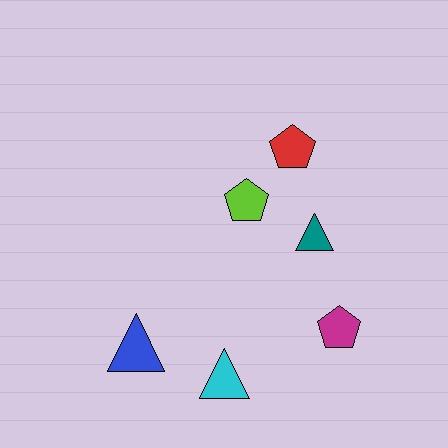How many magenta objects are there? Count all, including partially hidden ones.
There is 1 magenta object.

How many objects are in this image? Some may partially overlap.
There are 6 objects.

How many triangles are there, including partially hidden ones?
There are 3 triangles.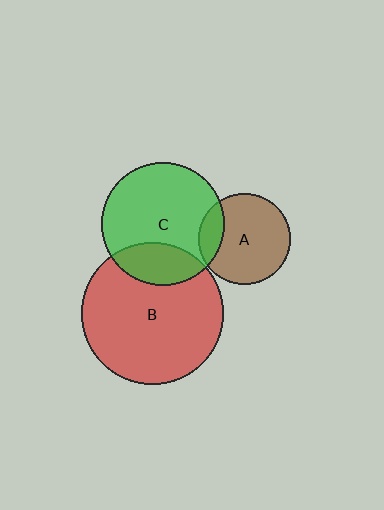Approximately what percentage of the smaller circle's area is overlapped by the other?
Approximately 25%.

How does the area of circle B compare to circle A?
Approximately 2.4 times.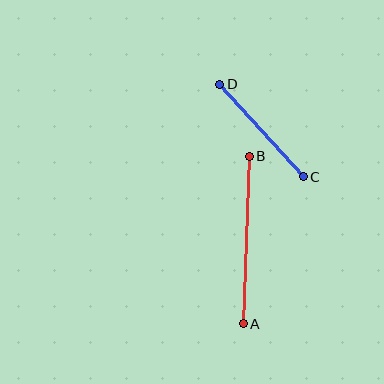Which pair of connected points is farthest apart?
Points A and B are farthest apart.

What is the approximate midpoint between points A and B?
The midpoint is at approximately (246, 240) pixels.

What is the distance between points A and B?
The distance is approximately 168 pixels.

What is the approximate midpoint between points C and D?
The midpoint is at approximately (262, 131) pixels.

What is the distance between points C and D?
The distance is approximately 125 pixels.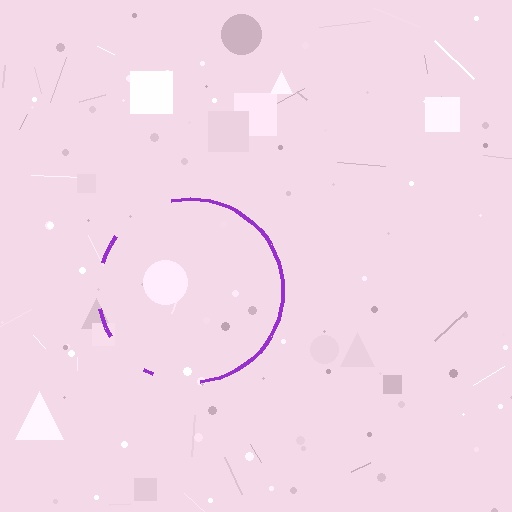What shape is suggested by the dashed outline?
The dashed outline suggests a circle.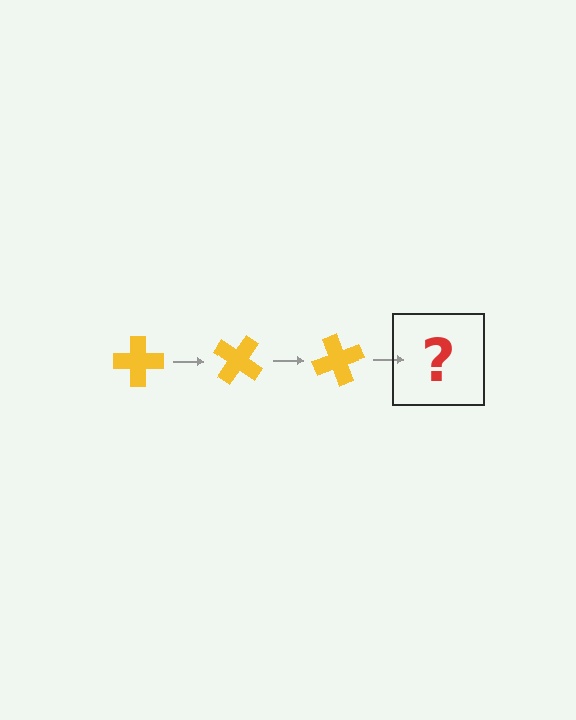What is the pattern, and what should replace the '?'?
The pattern is that the cross rotates 35 degrees each step. The '?' should be a yellow cross rotated 105 degrees.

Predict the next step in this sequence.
The next step is a yellow cross rotated 105 degrees.